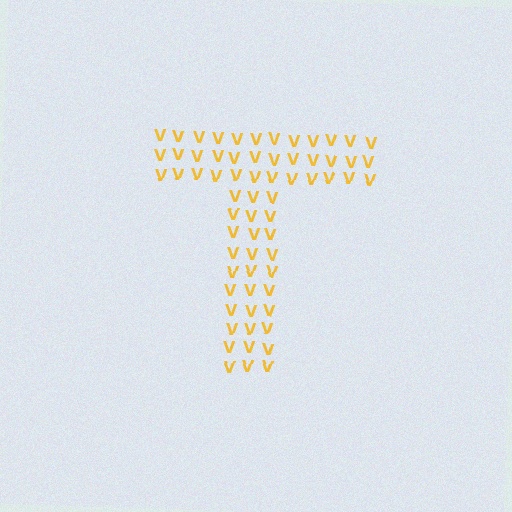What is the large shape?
The large shape is the letter T.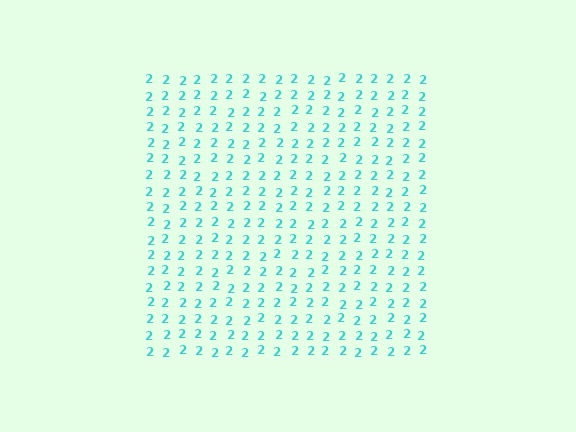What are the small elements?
The small elements are digit 2's.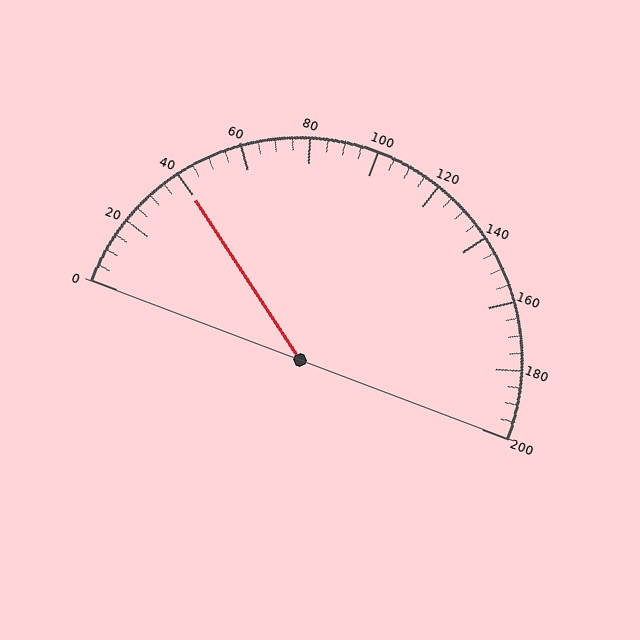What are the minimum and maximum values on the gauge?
The gauge ranges from 0 to 200.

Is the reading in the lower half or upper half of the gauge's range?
The reading is in the lower half of the range (0 to 200).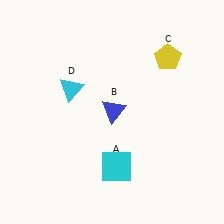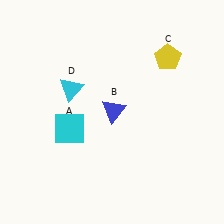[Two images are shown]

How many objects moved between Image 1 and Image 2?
1 object moved between the two images.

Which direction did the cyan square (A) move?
The cyan square (A) moved left.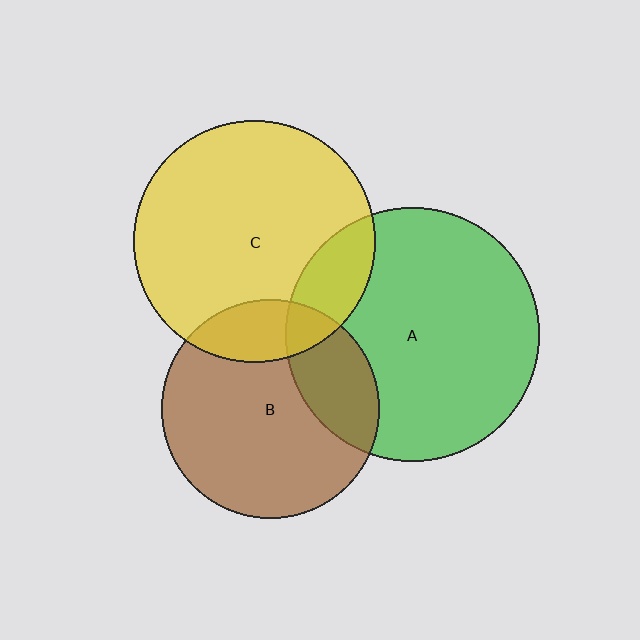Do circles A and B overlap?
Yes.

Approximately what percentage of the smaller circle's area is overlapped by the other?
Approximately 25%.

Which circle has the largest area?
Circle A (green).